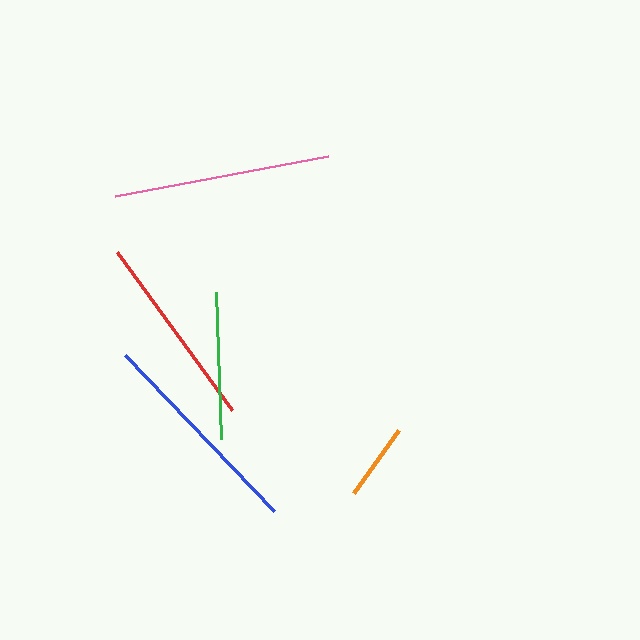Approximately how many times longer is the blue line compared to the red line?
The blue line is approximately 1.1 times the length of the red line.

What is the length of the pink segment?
The pink segment is approximately 216 pixels long.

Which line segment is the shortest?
The orange line is the shortest at approximately 78 pixels.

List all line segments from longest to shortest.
From longest to shortest: pink, blue, red, green, orange.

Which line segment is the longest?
The pink line is the longest at approximately 216 pixels.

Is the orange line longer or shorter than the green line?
The green line is longer than the orange line.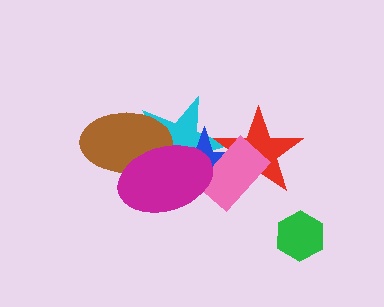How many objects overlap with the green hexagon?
0 objects overlap with the green hexagon.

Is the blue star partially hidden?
Yes, it is partially covered by another shape.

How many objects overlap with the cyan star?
5 objects overlap with the cyan star.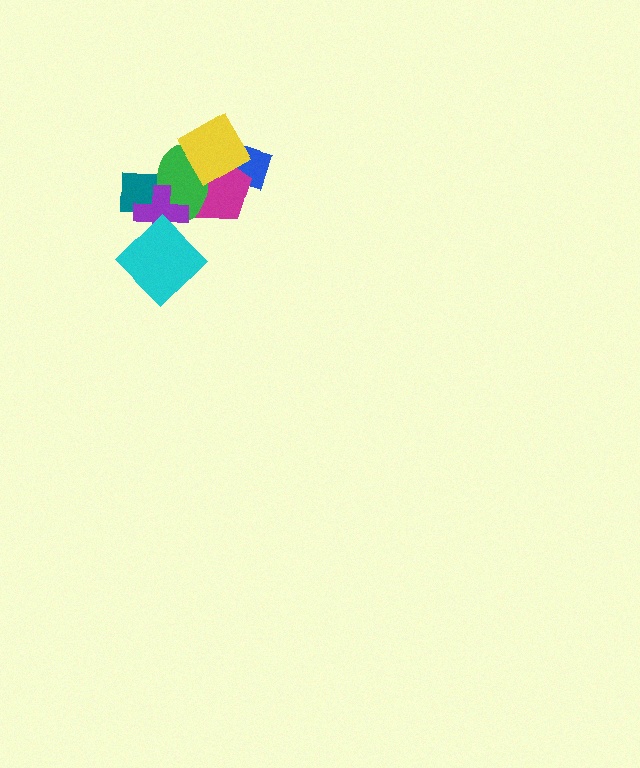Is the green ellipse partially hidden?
Yes, it is partially covered by another shape.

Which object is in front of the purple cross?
The cyan diamond is in front of the purple cross.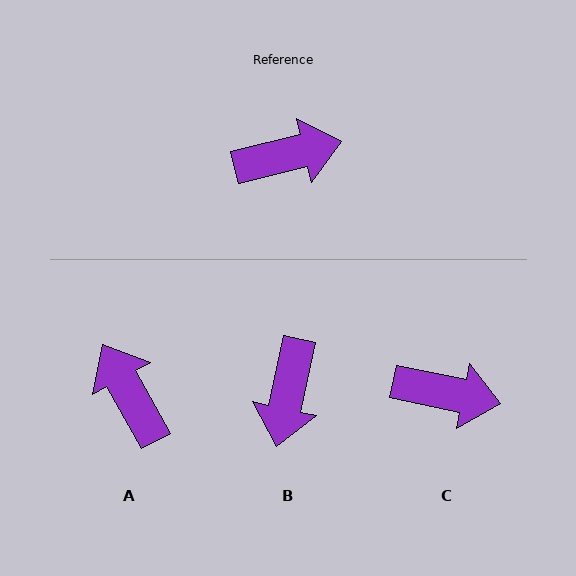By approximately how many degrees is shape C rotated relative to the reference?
Approximately 25 degrees clockwise.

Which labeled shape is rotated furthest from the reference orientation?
B, about 116 degrees away.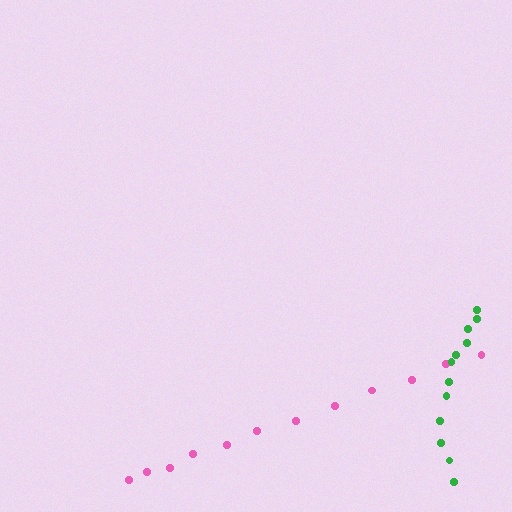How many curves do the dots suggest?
There are 2 distinct paths.